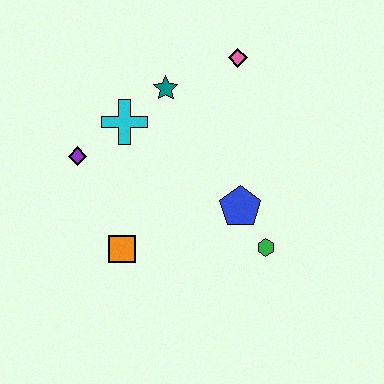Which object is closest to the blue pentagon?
The green hexagon is closest to the blue pentagon.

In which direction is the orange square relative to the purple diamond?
The orange square is below the purple diamond.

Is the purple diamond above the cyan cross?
No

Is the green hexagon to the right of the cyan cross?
Yes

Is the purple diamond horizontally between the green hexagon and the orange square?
No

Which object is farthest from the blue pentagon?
The purple diamond is farthest from the blue pentagon.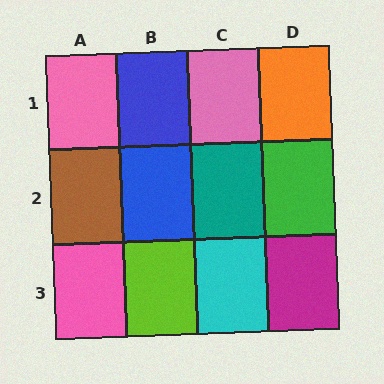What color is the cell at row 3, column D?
Magenta.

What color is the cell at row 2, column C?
Teal.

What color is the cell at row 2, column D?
Green.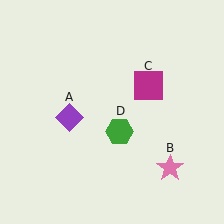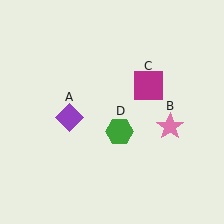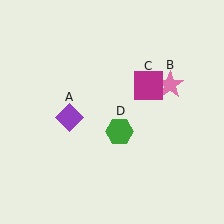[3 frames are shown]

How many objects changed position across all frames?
1 object changed position: pink star (object B).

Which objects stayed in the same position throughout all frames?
Purple diamond (object A) and magenta square (object C) and green hexagon (object D) remained stationary.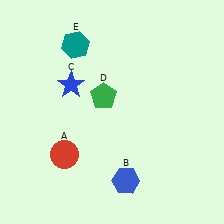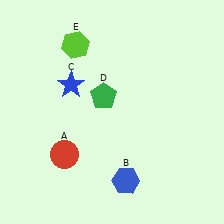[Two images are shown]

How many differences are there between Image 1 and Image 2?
There is 1 difference between the two images.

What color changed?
The hexagon (E) changed from teal in Image 1 to lime in Image 2.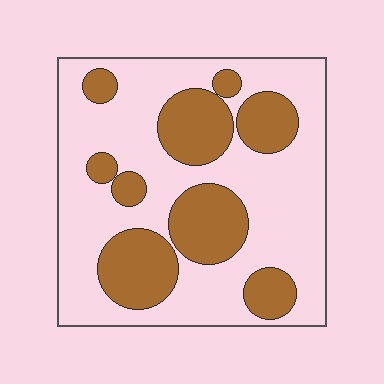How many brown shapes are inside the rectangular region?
9.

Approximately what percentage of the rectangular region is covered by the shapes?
Approximately 35%.